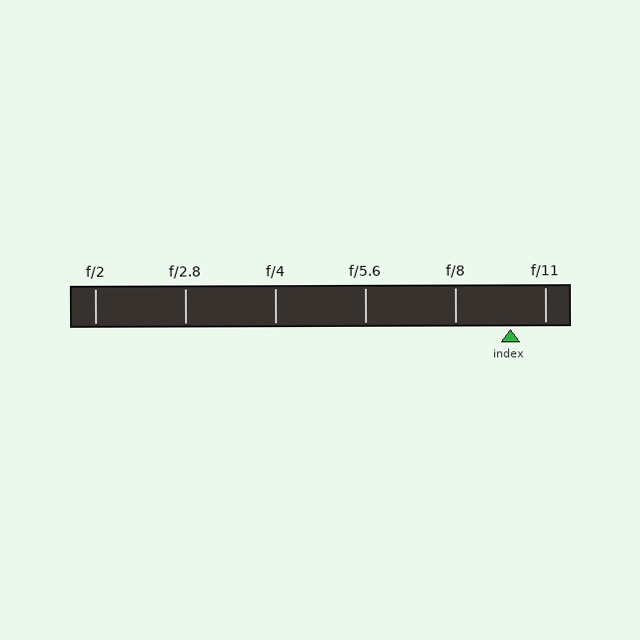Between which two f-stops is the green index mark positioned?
The index mark is between f/8 and f/11.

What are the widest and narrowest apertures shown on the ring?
The widest aperture shown is f/2 and the narrowest is f/11.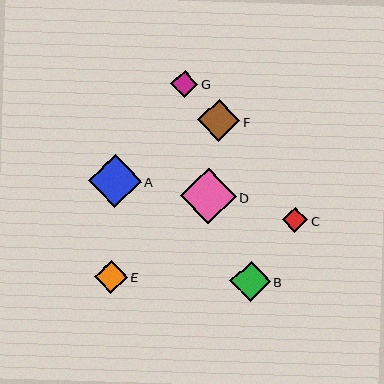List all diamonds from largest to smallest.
From largest to smallest: D, A, F, B, E, G, C.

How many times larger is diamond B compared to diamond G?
Diamond B is approximately 1.5 times the size of diamond G.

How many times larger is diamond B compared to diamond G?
Diamond B is approximately 1.5 times the size of diamond G.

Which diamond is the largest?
Diamond D is the largest with a size of approximately 55 pixels.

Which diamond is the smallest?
Diamond C is the smallest with a size of approximately 26 pixels.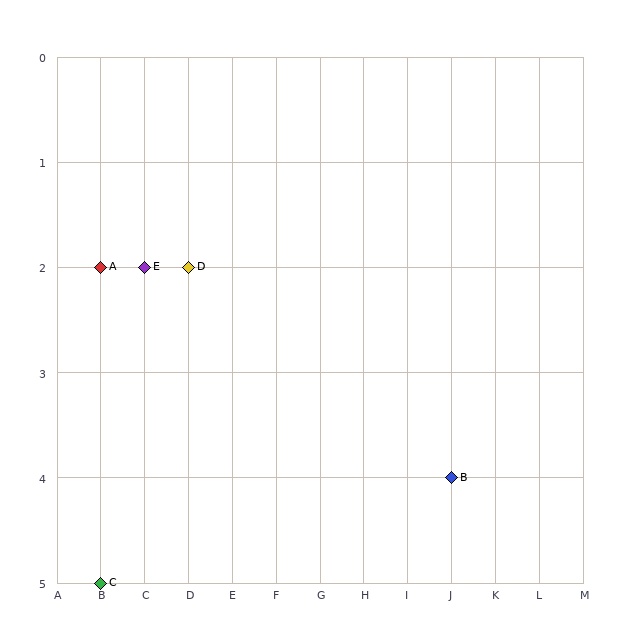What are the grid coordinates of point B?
Point B is at grid coordinates (J, 4).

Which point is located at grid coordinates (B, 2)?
Point A is at (B, 2).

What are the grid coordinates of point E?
Point E is at grid coordinates (C, 2).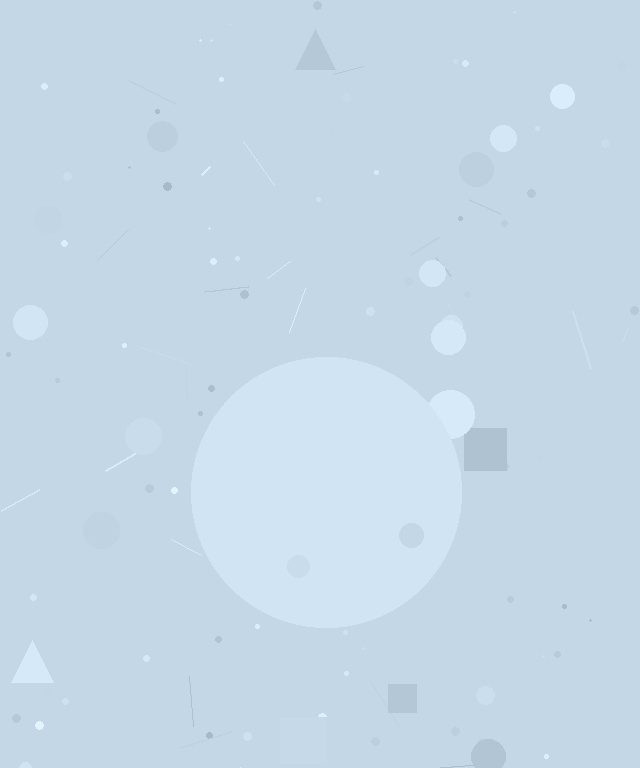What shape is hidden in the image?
A circle is hidden in the image.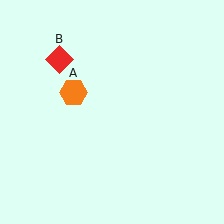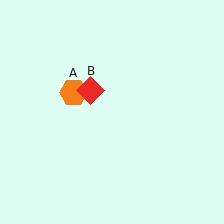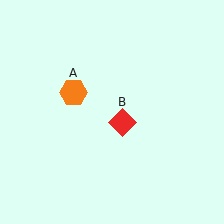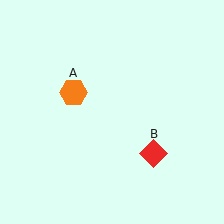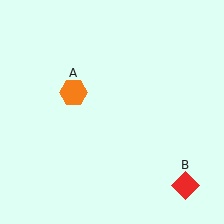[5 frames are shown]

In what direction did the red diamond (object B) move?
The red diamond (object B) moved down and to the right.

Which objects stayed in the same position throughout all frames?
Orange hexagon (object A) remained stationary.